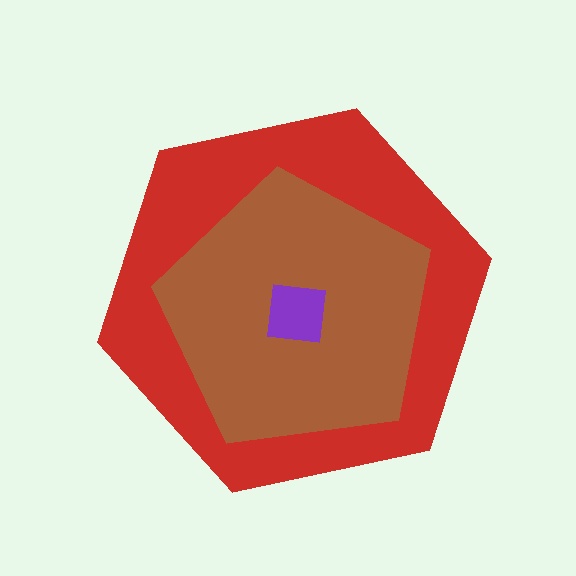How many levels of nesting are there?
3.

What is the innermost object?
The purple square.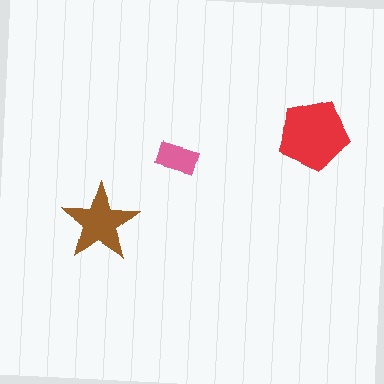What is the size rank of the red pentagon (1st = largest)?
1st.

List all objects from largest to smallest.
The red pentagon, the brown star, the pink rectangle.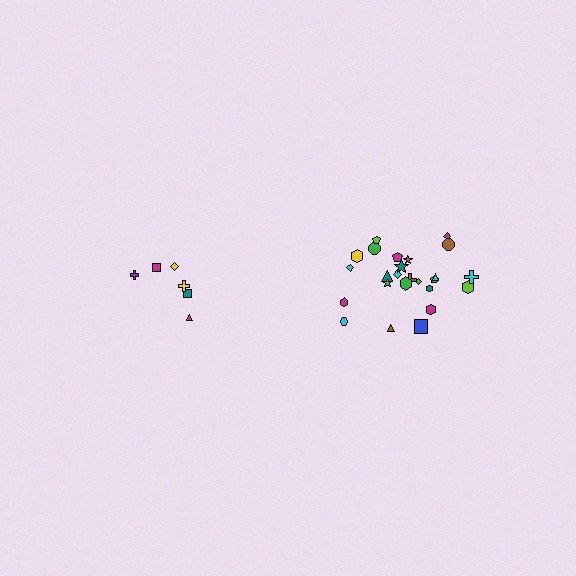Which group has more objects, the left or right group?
The right group.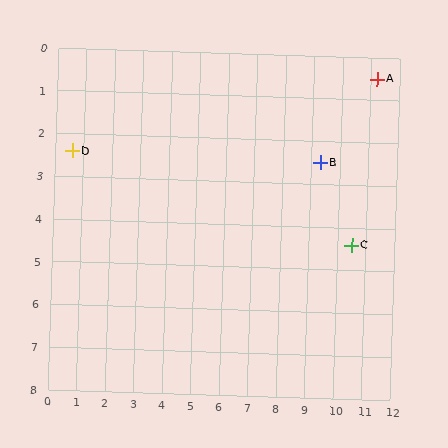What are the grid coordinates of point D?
Point D is at approximately (0.6, 2.4).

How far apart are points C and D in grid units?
Points C and D are about 10.1 grid units apart.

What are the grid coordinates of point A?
Point A is at approximately (11.2, 0.5).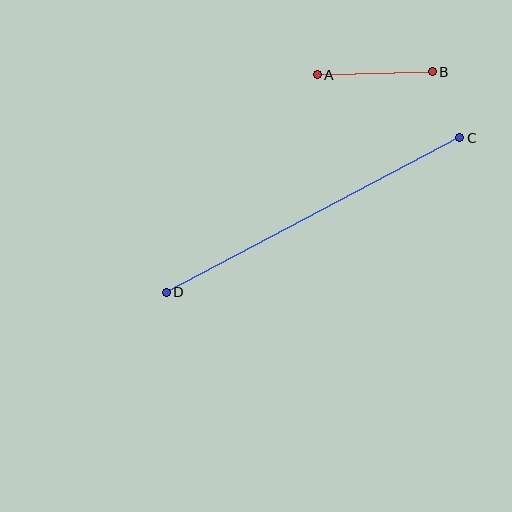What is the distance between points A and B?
The distance is approximately 115 pixels.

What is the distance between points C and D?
The distance is approximately 332 pixels.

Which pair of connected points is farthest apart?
Points C and D are farthest apart.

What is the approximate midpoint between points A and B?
The midpoint is at approximately (375, 73) pixels.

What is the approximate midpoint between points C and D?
The midpoint is at approximately (313, 215) pixels.